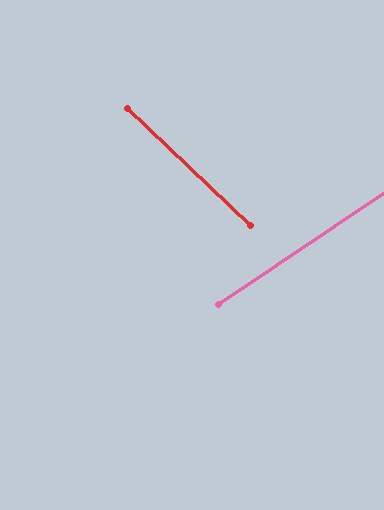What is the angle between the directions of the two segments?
Approximately 77 degrees.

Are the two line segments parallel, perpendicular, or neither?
Neither parallel nor perpendicular — they differ by about 77°.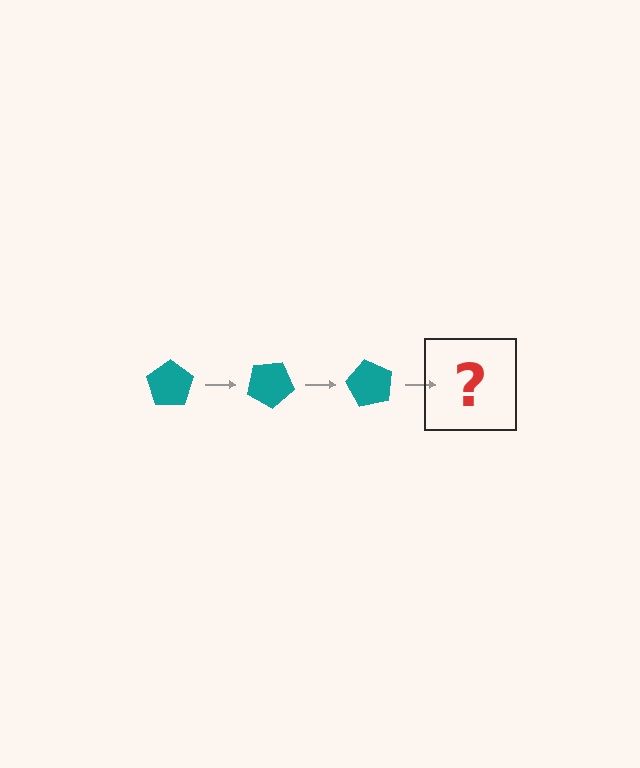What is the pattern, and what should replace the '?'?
The pattern is that the pentagon rotates 30 degrees each step. The '?' should be a teal pentagon rotated 90 degrees.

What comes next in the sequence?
The next element should be a teal pentagon rotated 90 degrees.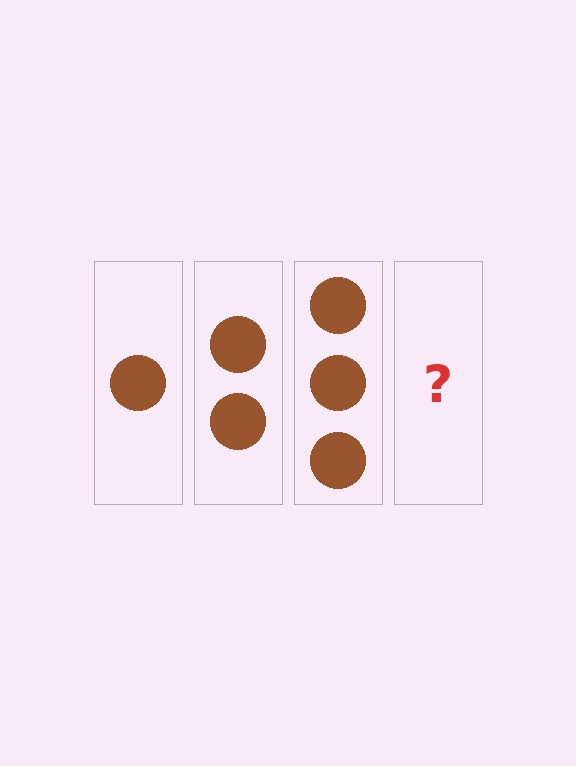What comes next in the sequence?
The next element should be 4 circles.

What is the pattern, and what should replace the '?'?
The pattern is that each step adds one more circle. The '?' should be 4 circles.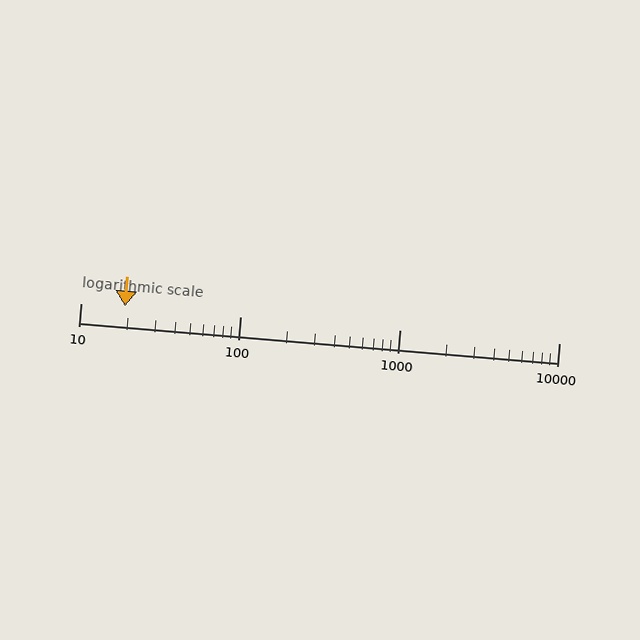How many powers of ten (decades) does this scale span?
The scale spans 3 decades, from 10 to 10000.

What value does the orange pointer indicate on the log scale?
The pointer indicates approximately 19.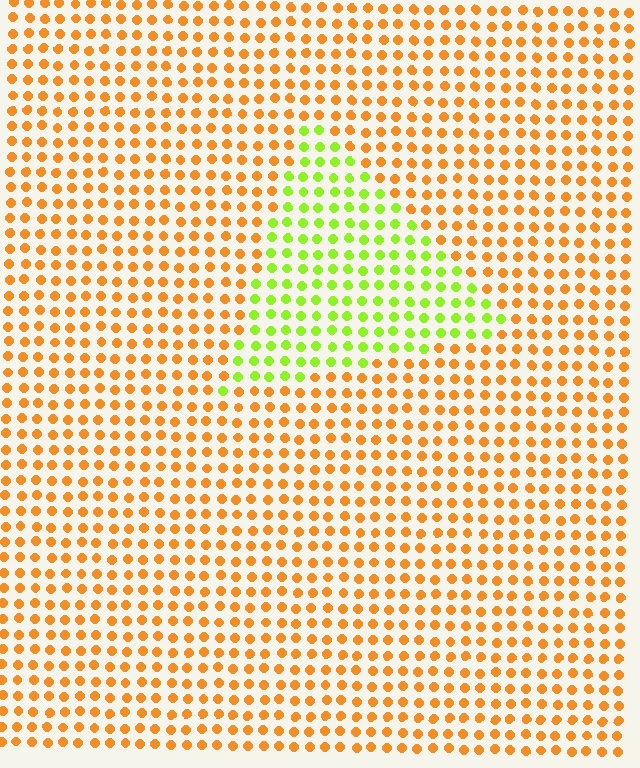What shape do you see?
I see a triangle.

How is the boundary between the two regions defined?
The boundary is defined purely by a slight shift in hue (about 59 degrees). Spacing, size, and orientation are identical on both sides.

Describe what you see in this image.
The image is filled with small orange elements in a uniform arrangement. A triangle-shaped region is visible where the elements are tinted to a slightly different hue, forming a subtle color boundary.